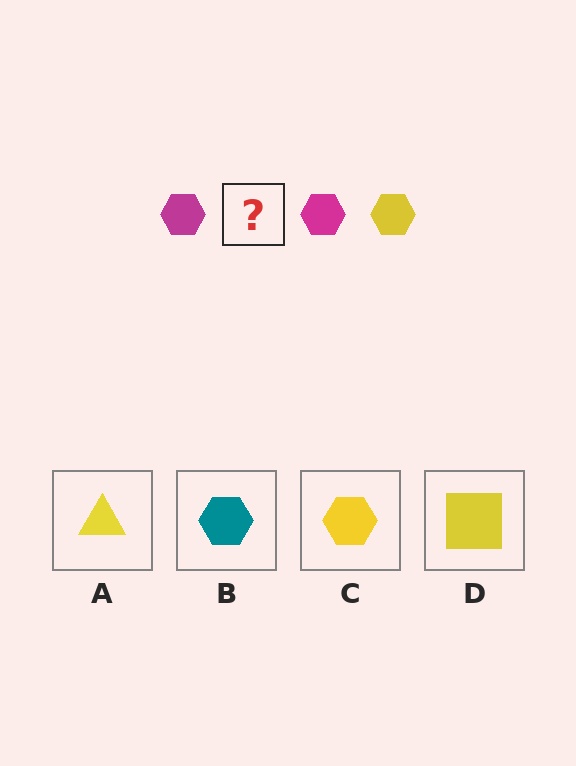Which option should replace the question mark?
Option C.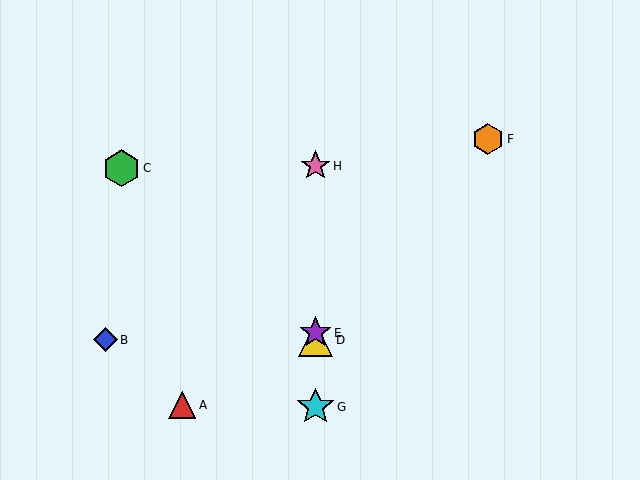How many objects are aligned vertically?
4 objects (D, E, G, H) are aligned vertically.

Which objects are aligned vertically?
Objects D, E, G, H are aligned vertically.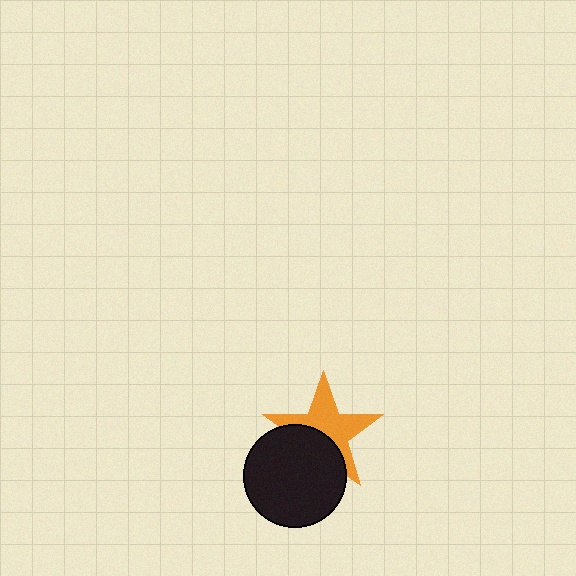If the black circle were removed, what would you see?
You would see the complete orange star.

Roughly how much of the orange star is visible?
About half of it is visible (roughly 60%).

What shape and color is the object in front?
The object in front is a black circle.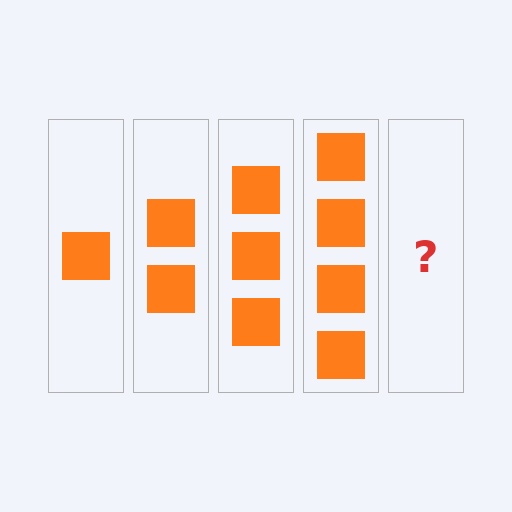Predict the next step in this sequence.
The next step is 5 squares.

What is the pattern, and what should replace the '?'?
The pattern is that each step adds one more square. The '?' should be 5 squares.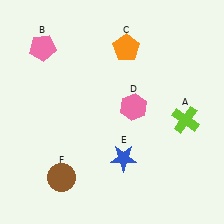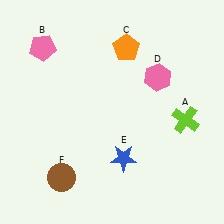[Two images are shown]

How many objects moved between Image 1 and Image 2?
1 object moved between the two images.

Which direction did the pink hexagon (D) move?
The pink hexagon (D) moved up.